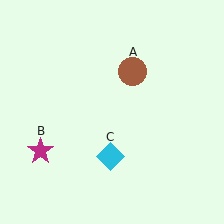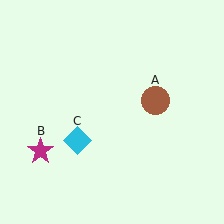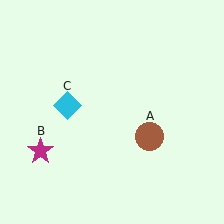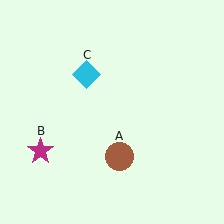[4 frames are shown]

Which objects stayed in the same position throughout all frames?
Magenta star (object B) remained stationary.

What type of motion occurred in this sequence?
The brown circle (object A), cyan diamond (object C) rotated clockwise around the center of the scene.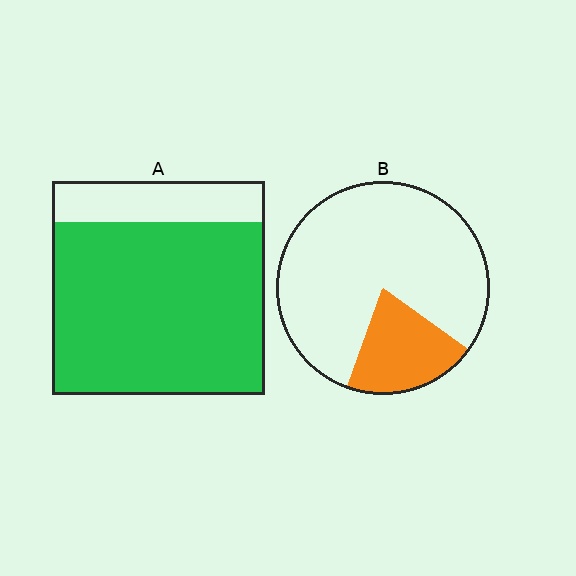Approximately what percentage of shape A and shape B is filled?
A is approximately 80% and B is approximately 20%.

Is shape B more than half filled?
No.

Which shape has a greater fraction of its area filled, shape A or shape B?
Shape A.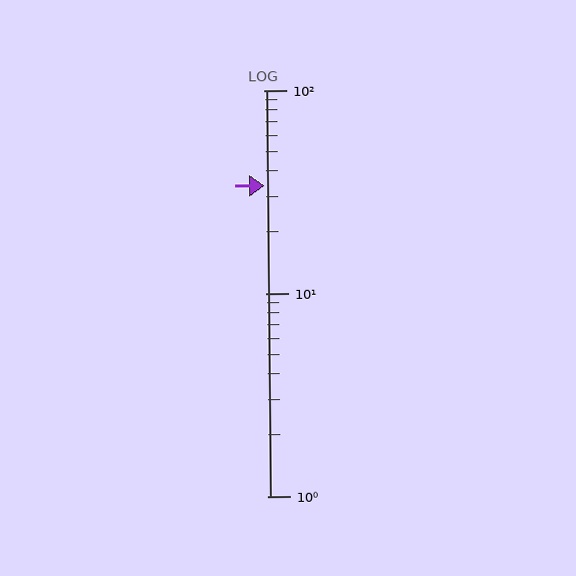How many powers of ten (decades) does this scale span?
The scale spans 2 decades, from 1 to 100.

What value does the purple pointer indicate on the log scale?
The pointer indicates approximately 34.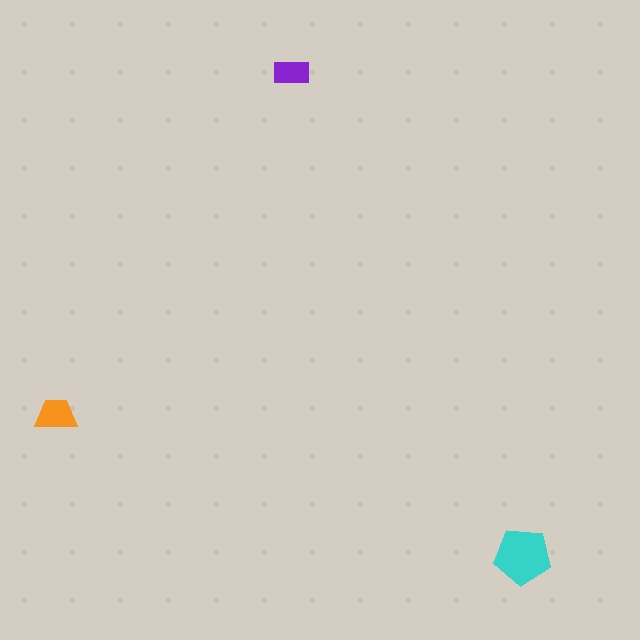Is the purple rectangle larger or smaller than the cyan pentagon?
Smaller.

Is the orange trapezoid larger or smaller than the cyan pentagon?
Smaller.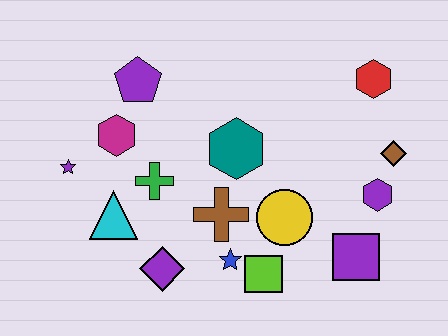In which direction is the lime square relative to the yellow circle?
The lime square is below the yellow circle.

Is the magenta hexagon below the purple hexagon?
No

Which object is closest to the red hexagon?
The brown diamond is closest to the red hexagon.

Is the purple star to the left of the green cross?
Yes